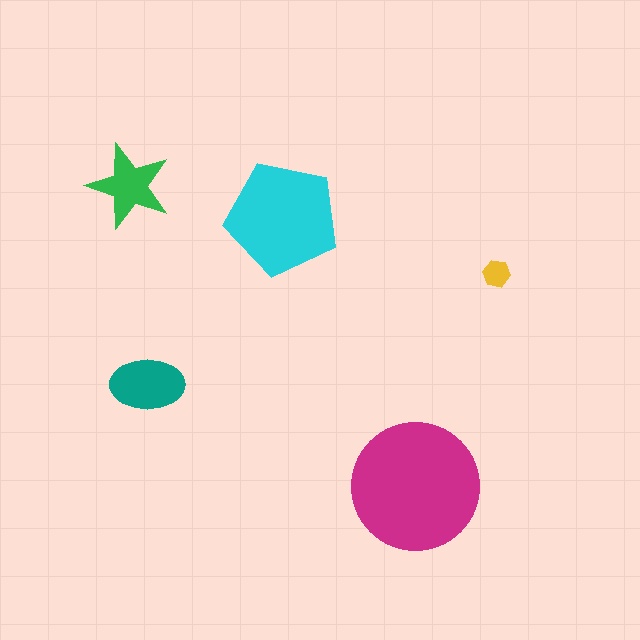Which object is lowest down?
The magenta circle is bottommost.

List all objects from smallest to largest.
The yellow hexagon, the green star, the teal ellipse, the cyan pentagon, the magenta circle.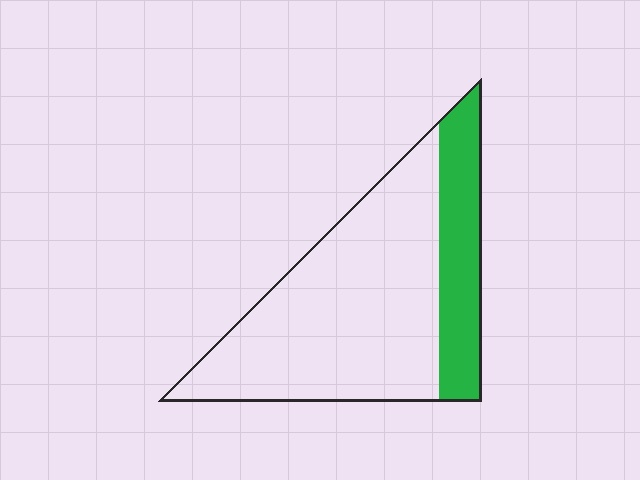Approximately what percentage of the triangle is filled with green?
Approximately 25%.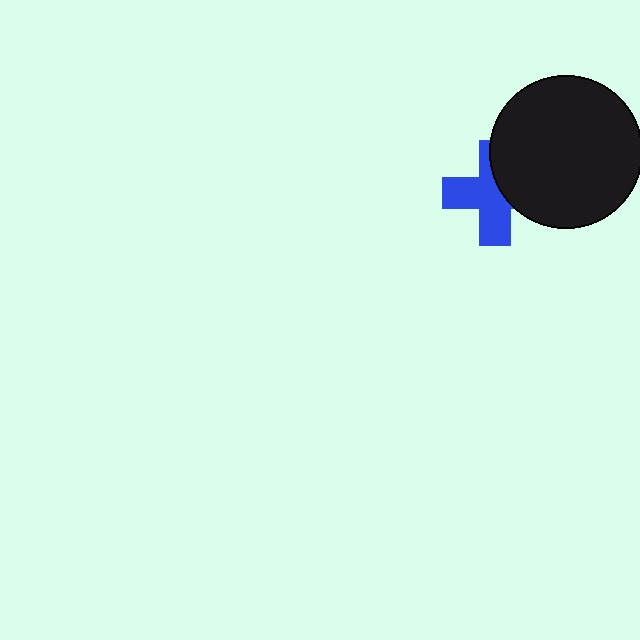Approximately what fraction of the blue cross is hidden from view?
Roughly 39% of the blue cross is hidden behind the black circle.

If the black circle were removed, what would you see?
You would see the complete blue cross.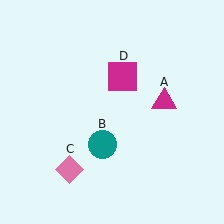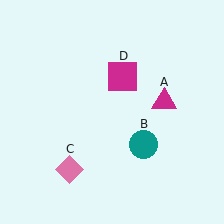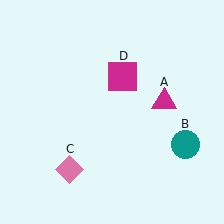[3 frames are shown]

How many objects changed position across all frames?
1 object changed position: teal circle (object B).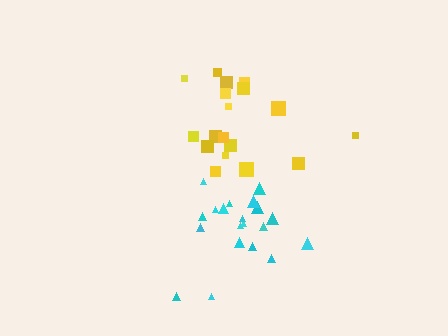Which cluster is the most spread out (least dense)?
Yellow.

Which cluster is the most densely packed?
Cyan.